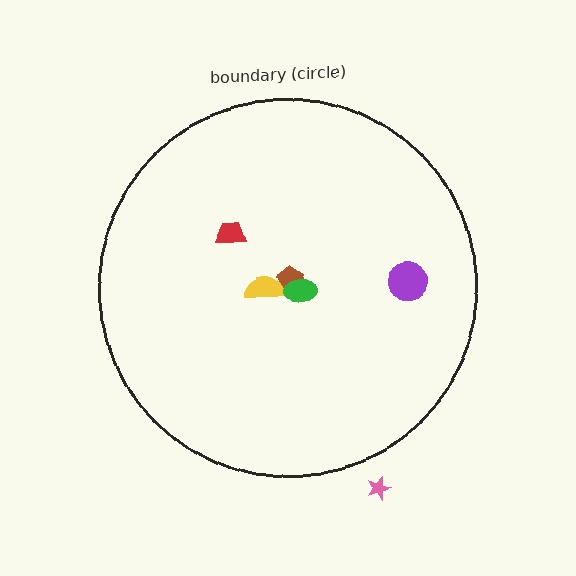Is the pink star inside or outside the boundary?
Outside.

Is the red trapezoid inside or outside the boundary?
Inside.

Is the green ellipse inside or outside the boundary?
Inside.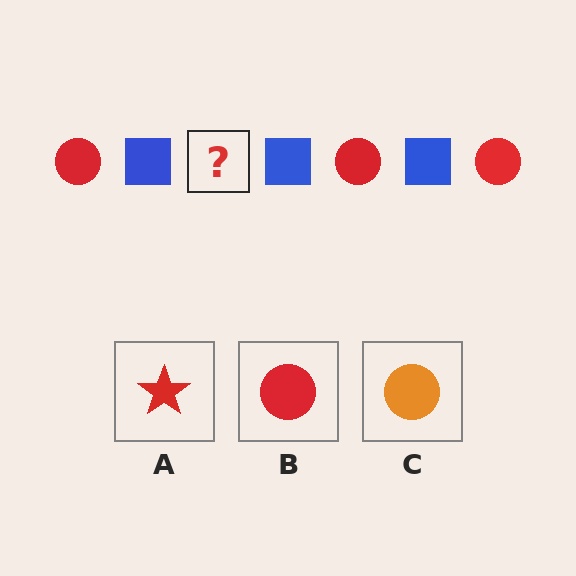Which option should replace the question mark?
Option B.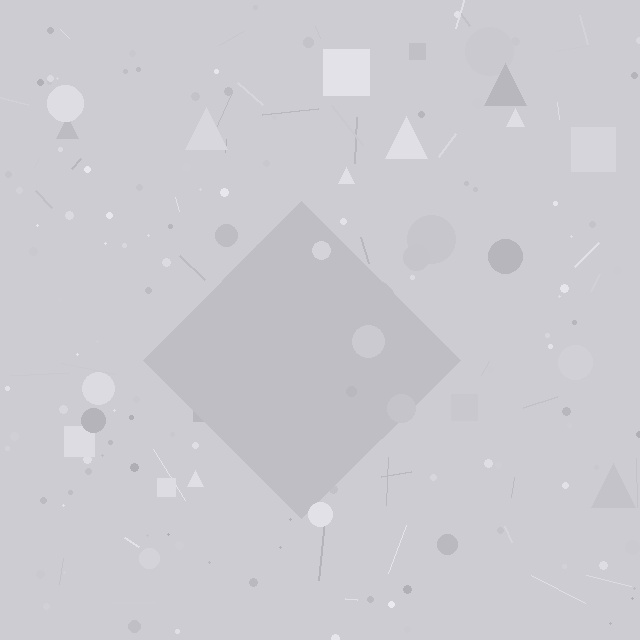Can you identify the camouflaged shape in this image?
The camouflaged shape is a diamond.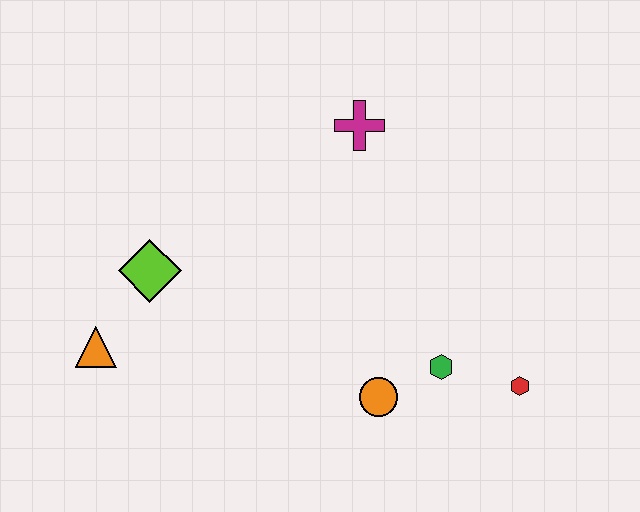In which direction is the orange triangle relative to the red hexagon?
The orange triangle is to the left of the red hexagon.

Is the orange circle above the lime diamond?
No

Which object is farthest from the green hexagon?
The orange triangle is farthest from the green hexagon.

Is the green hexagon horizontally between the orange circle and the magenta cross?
No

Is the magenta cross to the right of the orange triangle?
Yes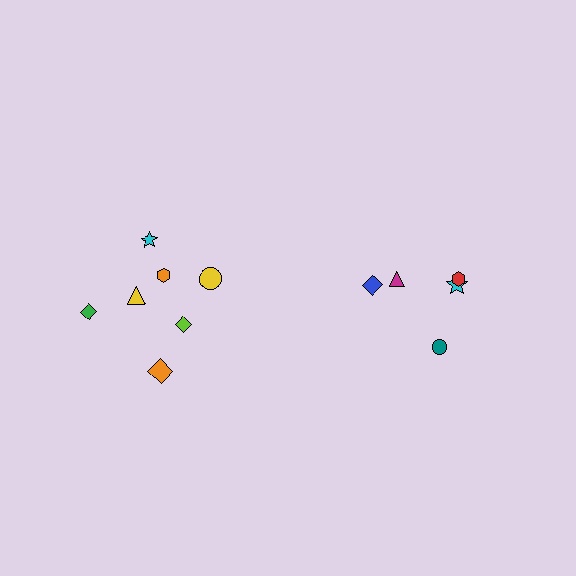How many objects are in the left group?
There are 7 objects.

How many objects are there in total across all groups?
There are 12 objects.